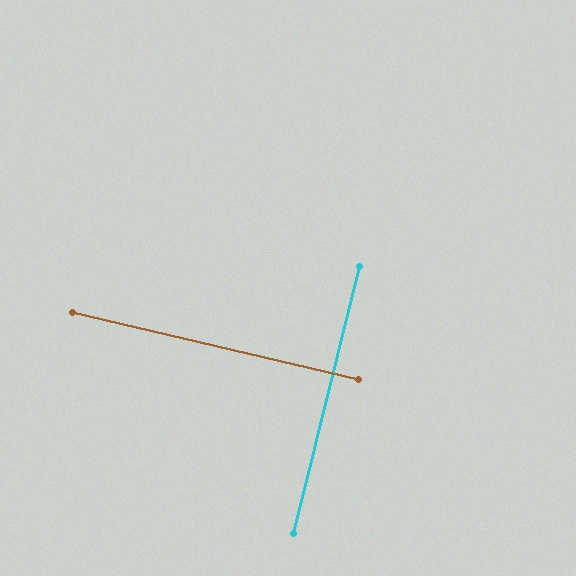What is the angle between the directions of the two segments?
Approximately 90 degrees.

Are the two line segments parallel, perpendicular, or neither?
Perpendicular — they meet at approximately 90°.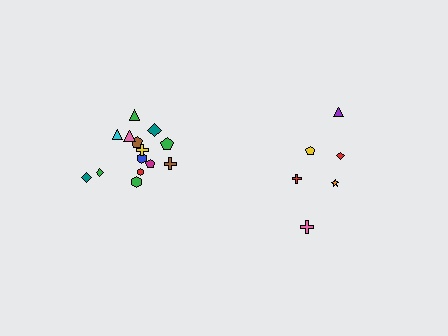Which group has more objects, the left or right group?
The left group.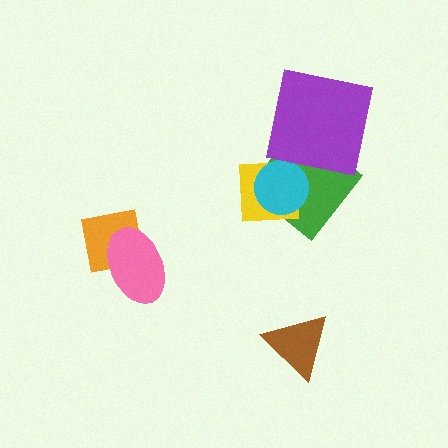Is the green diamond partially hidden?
Yes, it is partially covered by another shape.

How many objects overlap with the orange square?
1 object overlaps with the orange square.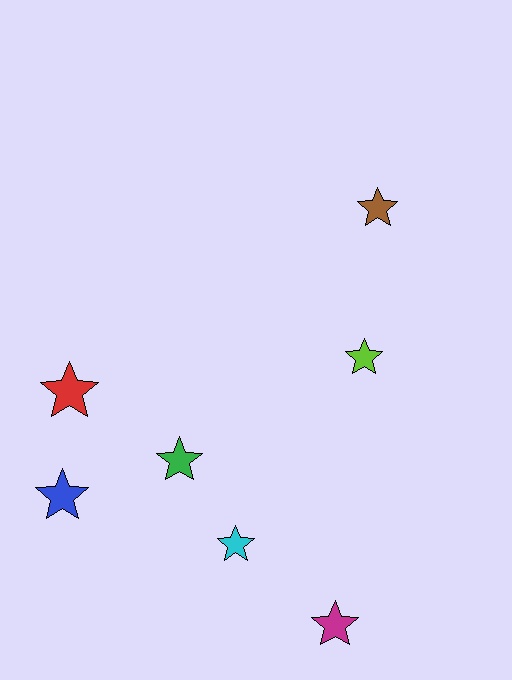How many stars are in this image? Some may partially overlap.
There are 7 stars.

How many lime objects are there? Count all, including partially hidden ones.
There is 1 lime object.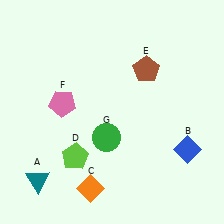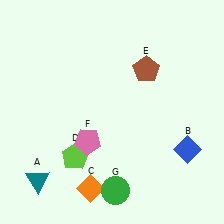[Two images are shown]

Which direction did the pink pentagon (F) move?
The pink pentagon (F) moved down.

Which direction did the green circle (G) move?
The green circle (G) moved down.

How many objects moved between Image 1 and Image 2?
2 objects moved between the two images.